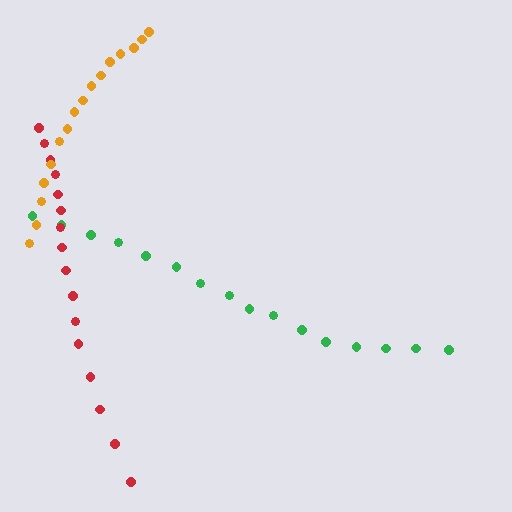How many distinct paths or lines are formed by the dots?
There are 3 distinct paths.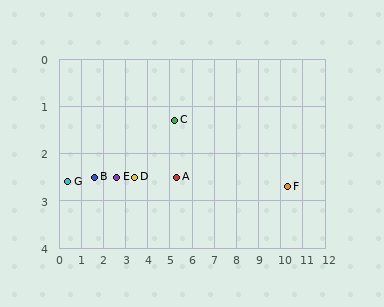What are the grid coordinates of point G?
Point G is at approximately (0.4, 2.6).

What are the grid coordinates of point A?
Point A is at approximately (5.3, 2.5).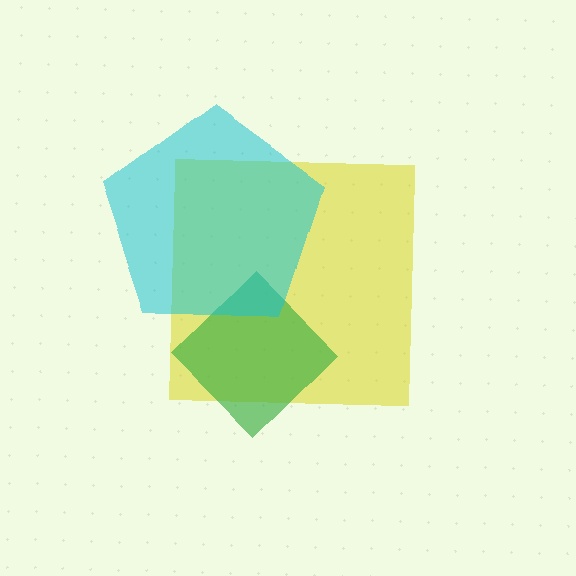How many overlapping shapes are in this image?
There are 3 overlapping shapes in the image.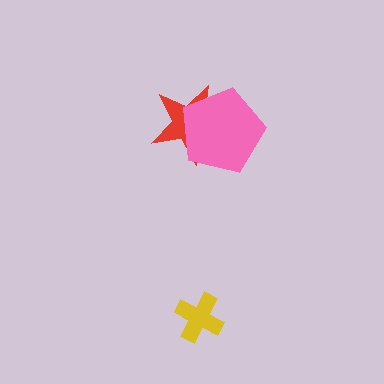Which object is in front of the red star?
The pink pentagon is in front of the red star.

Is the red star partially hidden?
Yes, it is partially covered by another shape.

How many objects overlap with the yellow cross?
0 objects overlap with the yellow cross.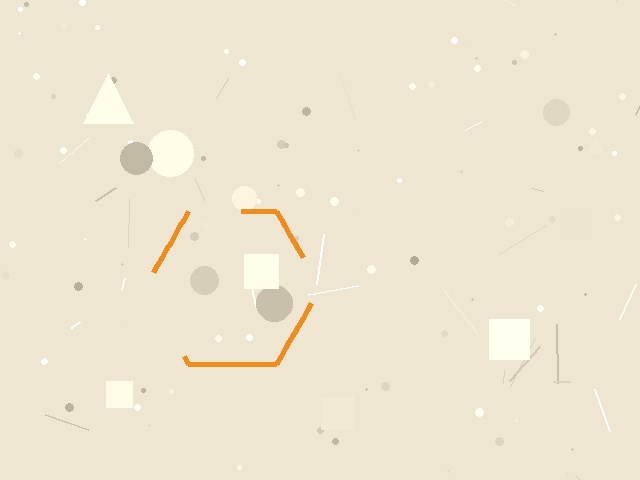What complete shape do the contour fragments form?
The contour fragments form a hexagon.